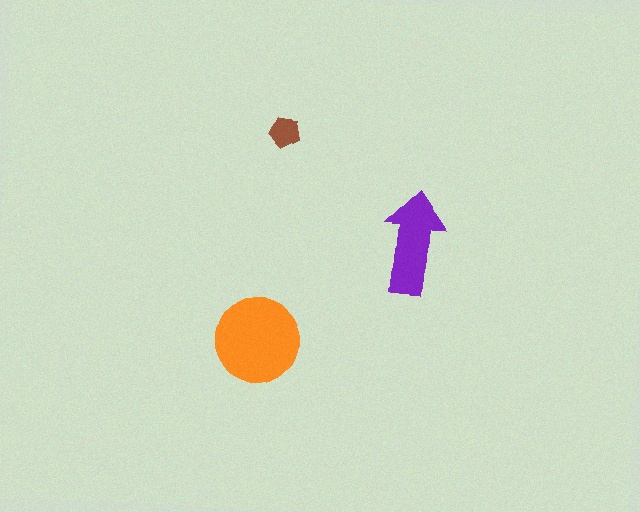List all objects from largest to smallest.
The orange circle, the purple arrow, the brown pentagon.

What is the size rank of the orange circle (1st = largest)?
1st.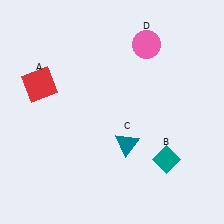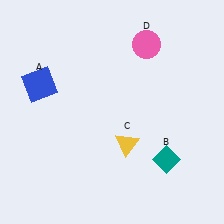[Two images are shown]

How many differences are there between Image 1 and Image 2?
There are 2 differences between the two images.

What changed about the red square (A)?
In Image 1, A is red. In Image 2, it changed to blue.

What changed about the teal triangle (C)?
In Image 1, C is teal. In Image 2, it changed to yellow.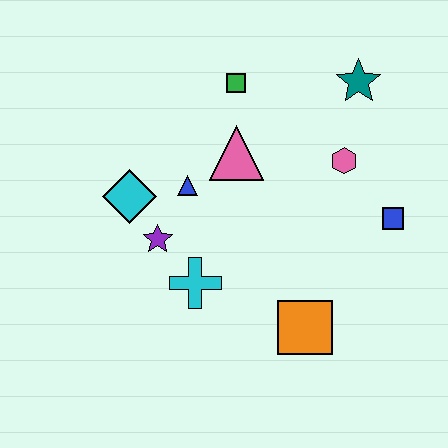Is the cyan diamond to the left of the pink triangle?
Yes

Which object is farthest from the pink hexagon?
The cyan diamond is farthest from the pink hexagon.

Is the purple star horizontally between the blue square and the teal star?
No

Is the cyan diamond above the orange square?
Yes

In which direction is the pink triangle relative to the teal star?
The pink triangle is to the left of the teal star.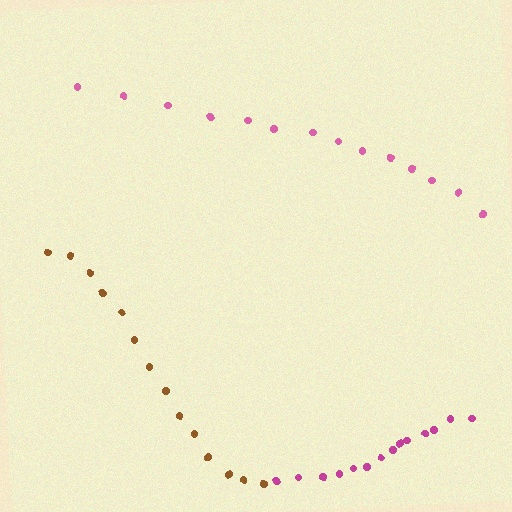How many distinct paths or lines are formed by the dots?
There are 3 distinct paths.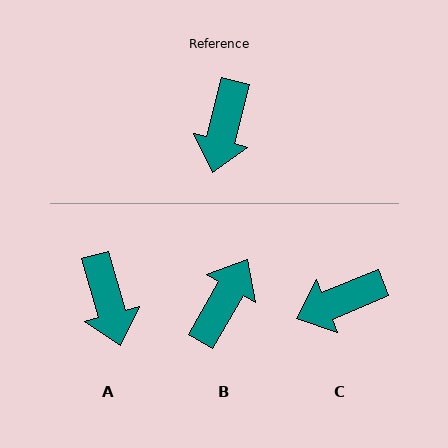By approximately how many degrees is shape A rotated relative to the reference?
Approximately 30 degrees counter-clockwise.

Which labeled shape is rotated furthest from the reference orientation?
B, about 164 degrees away.